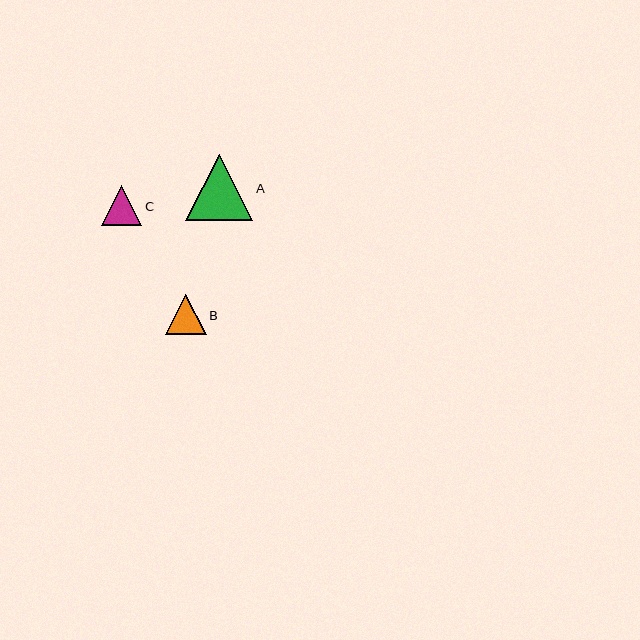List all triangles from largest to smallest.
From largest to smallest: A, B, C.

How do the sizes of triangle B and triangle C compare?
Triangle B and triangle C are approximately the same size.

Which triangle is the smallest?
Triangle C is the smallest with a size of approximately 40 pixels.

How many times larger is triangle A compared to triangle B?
Triangle A is approximately 1.6 times the size of triangle B.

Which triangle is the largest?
Triangle A is the largest with a size of approximately 67 pixels.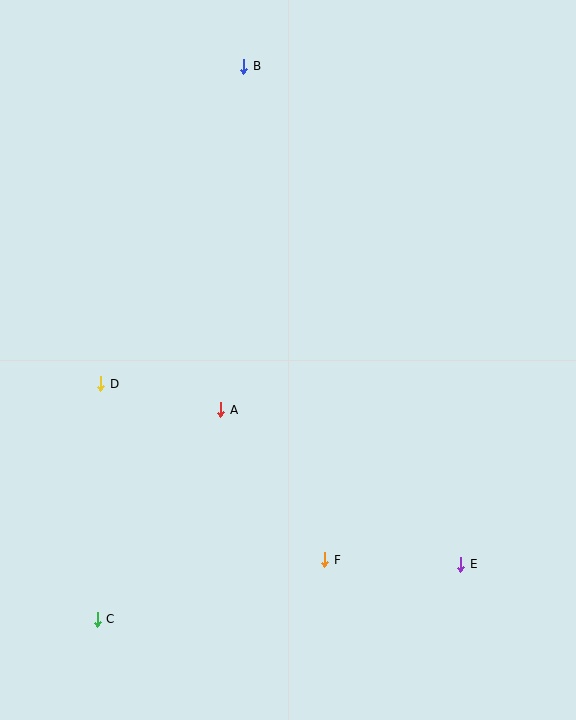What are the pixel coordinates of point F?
Point F is at (324, 560).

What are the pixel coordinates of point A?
Point A is at (221, 410).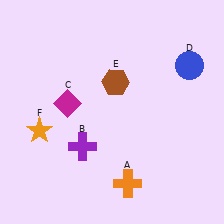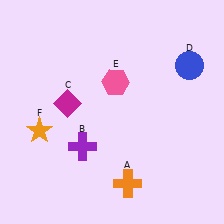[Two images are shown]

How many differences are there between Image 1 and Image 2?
There is 1 difference between the two images.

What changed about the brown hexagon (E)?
In Image 1, E is brown. In Image 2, it changed to pink.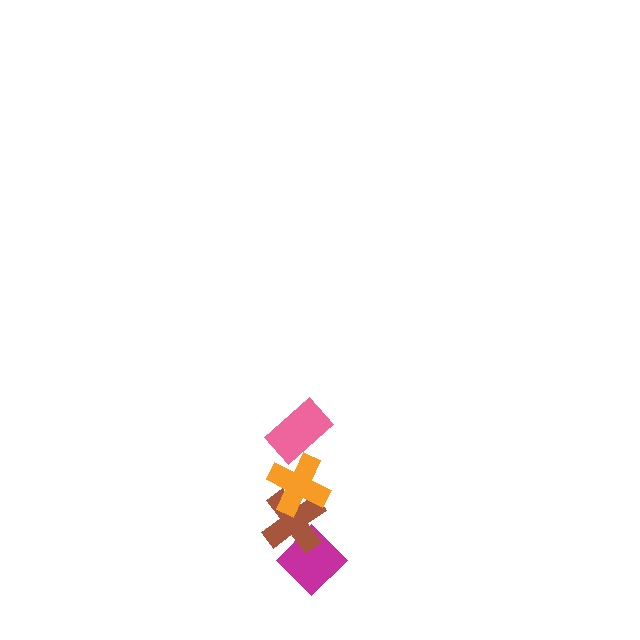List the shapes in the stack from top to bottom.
From top to bottom: the pink rectangle, the orange cross, the brown cross, the magenta diamond.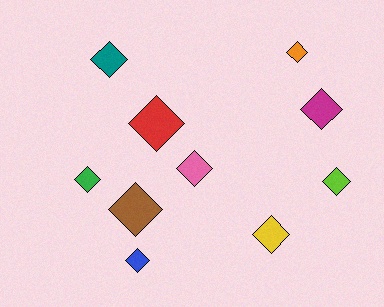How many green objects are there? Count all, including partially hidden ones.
There is 1 green object.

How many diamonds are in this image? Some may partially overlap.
There are 10 diamonds.